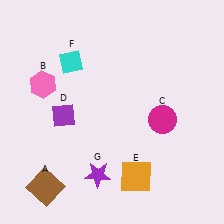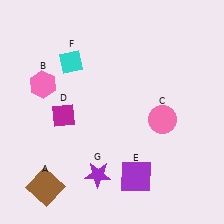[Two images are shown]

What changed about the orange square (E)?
In Image 1, E is orange. In Image 2, it changed to purple.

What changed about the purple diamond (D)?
In Image 1, D is purple. In Image 2, it changed to magenta.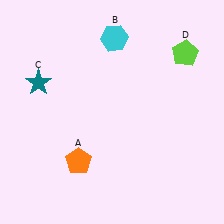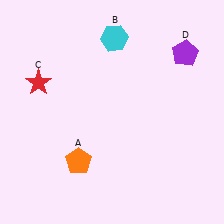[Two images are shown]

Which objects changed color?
C changed from teal to red. D changed from lime to purple.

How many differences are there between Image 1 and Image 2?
There are 2 differences between the two images.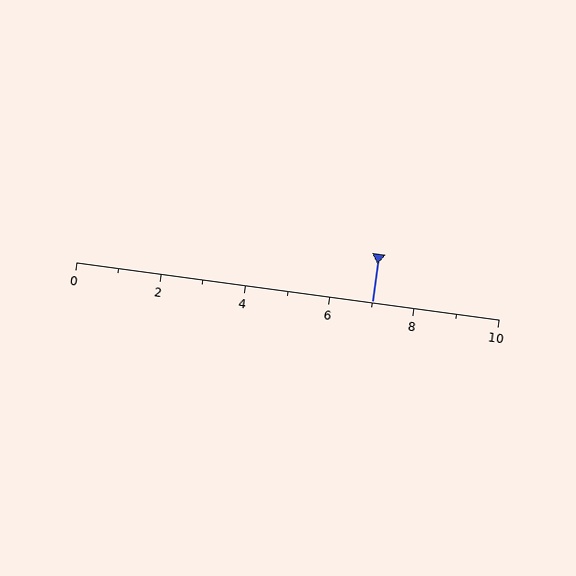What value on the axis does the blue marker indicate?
The marker indicates approximately 7.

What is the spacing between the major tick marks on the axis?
The major ticks are spaced 2 apart.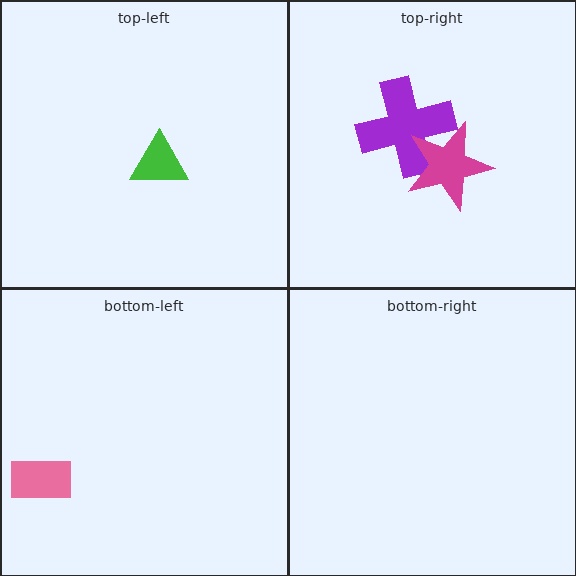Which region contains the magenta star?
The top-right region.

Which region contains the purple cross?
The top-right region.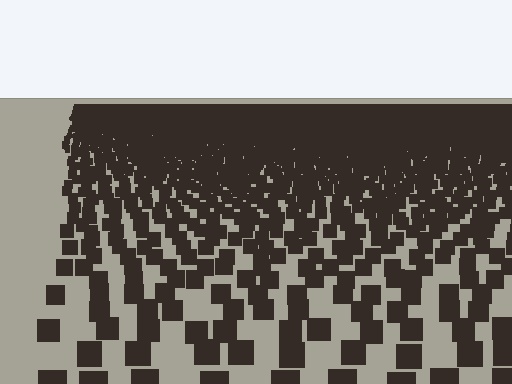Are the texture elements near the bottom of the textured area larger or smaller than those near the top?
Larger. Near the bottom, elements are closer to the viewer and appear at a bigger on-screen size.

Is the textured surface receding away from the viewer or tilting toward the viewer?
The surface is receding away from the viewer. Texture elements get smaller and denser toward the top.